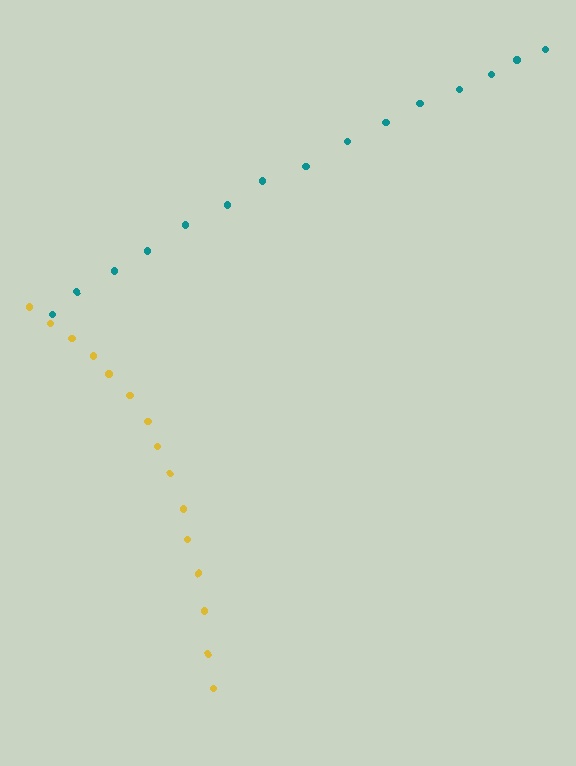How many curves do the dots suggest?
There are 2 distinct paths.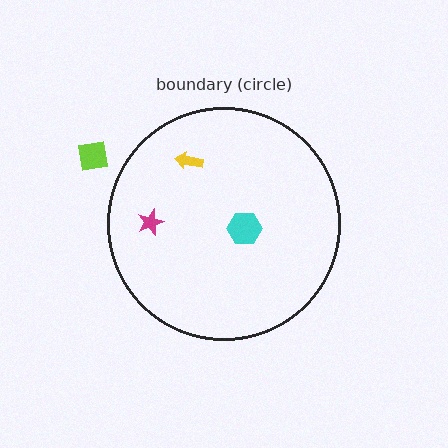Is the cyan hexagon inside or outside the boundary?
Inside.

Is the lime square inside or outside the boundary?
Outside.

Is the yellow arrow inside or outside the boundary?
Inside.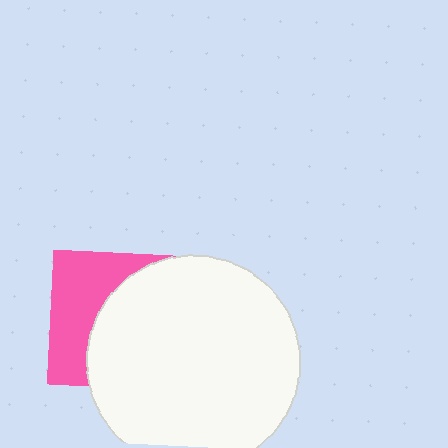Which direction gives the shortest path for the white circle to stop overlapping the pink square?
Moving right gives the shortest separation.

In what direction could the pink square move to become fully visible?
The pink square could move left. That would shift it out from behind the white circle entirely.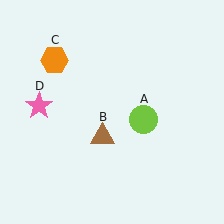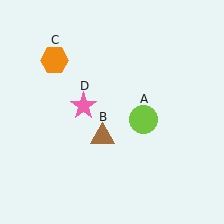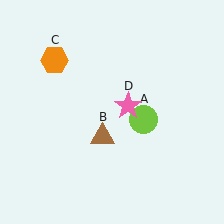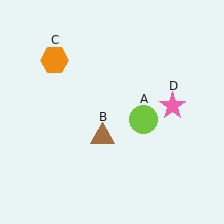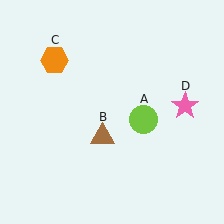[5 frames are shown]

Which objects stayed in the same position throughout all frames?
Lime circle (object A) and brown triangle (object B) and orange hexagon (object C) remained stationary.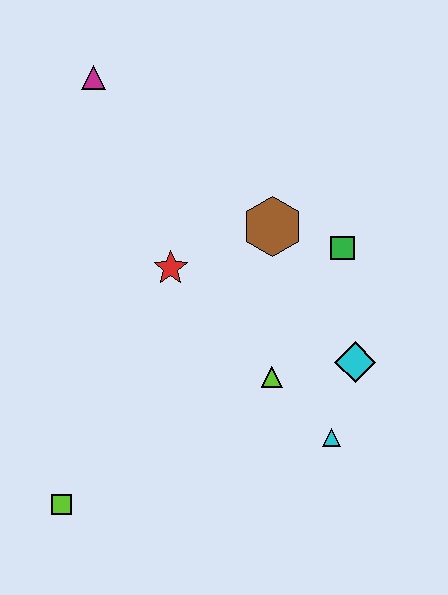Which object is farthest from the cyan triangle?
The magenta triangle is farthest from the cyan triangle.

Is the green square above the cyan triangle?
Yes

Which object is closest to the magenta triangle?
The red star is closest to the magenta triangle.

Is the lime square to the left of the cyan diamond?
Yes